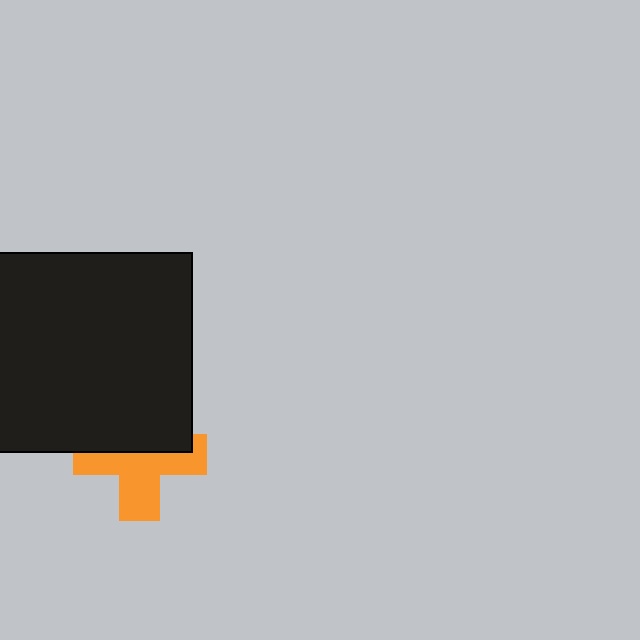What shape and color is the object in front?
The object in front is a black square.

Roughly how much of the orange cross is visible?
About half of it is visible (roughly 54%).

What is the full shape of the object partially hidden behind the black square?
The partially hidden object is an orange cross.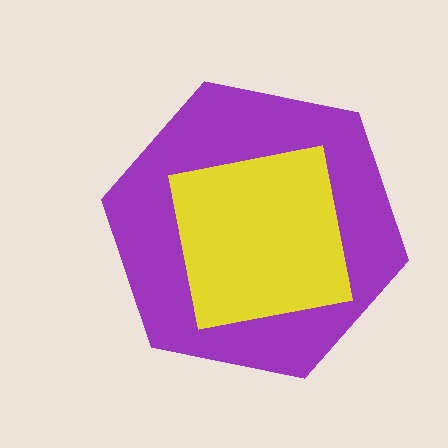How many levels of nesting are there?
2.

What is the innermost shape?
The yellow square.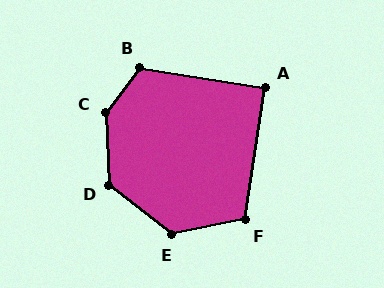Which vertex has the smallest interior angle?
A, at approximately 91 degrees.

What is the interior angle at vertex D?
Approximately 131 degrees (obtuse).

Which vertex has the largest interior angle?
C, at approximately 139 degrees.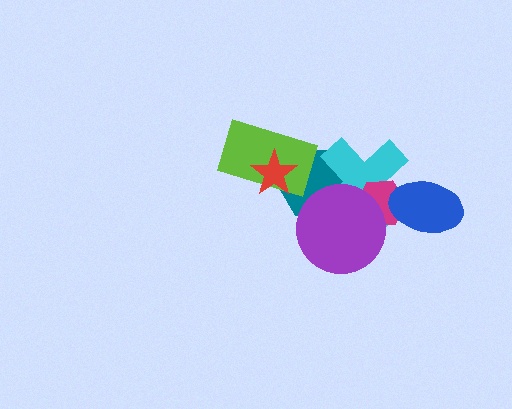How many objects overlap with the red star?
2 objects overlap with the red star.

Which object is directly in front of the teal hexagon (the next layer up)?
The lime rectangle is directly in front of the teal hexagon.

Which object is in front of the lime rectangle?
The red star is in front of the lime rectangle.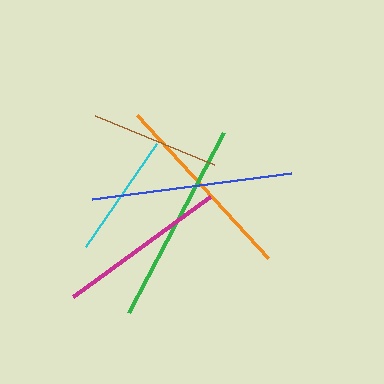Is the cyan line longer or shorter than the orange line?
The orange line is longer than the cyan line.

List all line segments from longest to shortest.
From longest to shortest: green, blue, orange, magenta, brown, cyan.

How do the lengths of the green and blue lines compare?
The green and blue lines are approximately the same length.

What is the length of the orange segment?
The orange segment is approximately 194 pixels long.